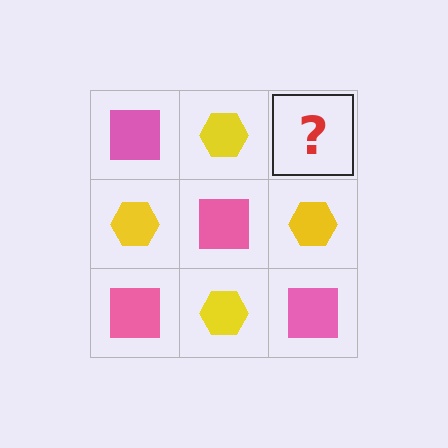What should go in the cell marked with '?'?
The missing cell should contain a pink square.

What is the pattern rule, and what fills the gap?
The rule is that it alternates pink square and yellow hexagon in a checkerboard pattern. The gap should be filled with a pink square.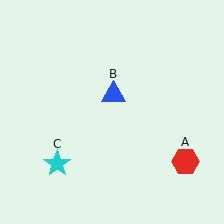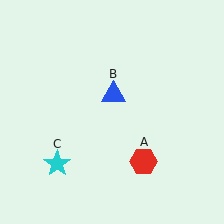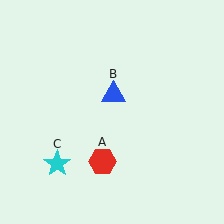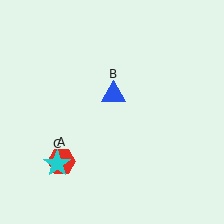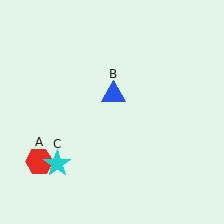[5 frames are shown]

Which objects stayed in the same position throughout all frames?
Blue triangle (object B) and cyan star (object C) remained stationary.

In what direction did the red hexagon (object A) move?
The red hexagon (object A) moved left.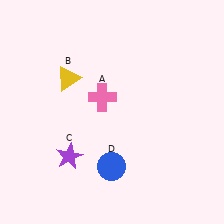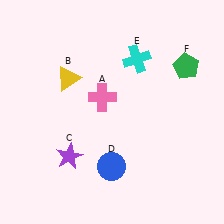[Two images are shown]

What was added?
A cyan cross (E), a green pentagon (F) were added in Image 2.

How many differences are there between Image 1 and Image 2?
There are 2 differences between the two images.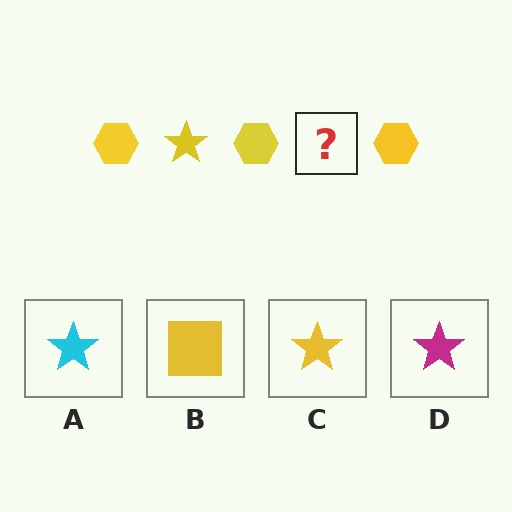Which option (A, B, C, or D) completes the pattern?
C.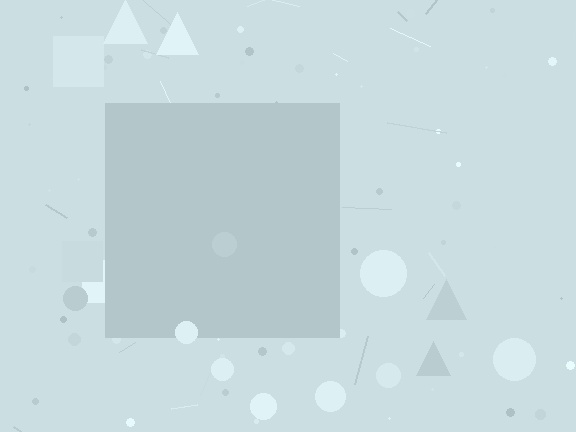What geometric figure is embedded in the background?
A square is embedded in the background.